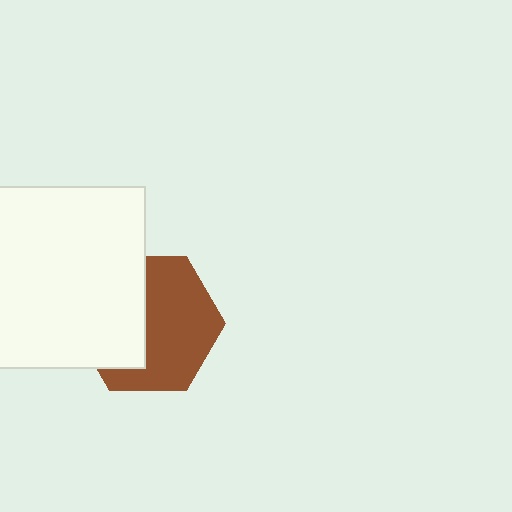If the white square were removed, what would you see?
You would see the complete brown hexagon.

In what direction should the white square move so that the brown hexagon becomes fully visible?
The white square should move left. That is the shortest direction to clear the overlap and leave the brown hexagon fully visible.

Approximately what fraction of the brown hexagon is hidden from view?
Roughly 42% of the brown hexagon is hidden behind the white square.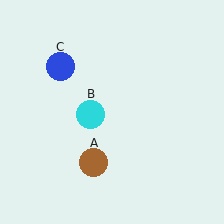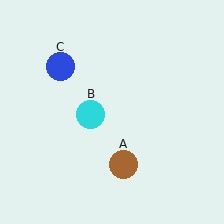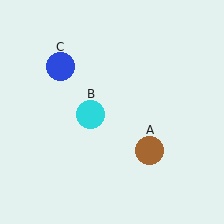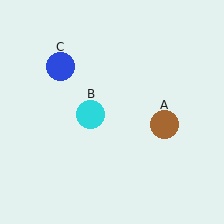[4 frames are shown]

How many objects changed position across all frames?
1 object changed position: brown circle (object A).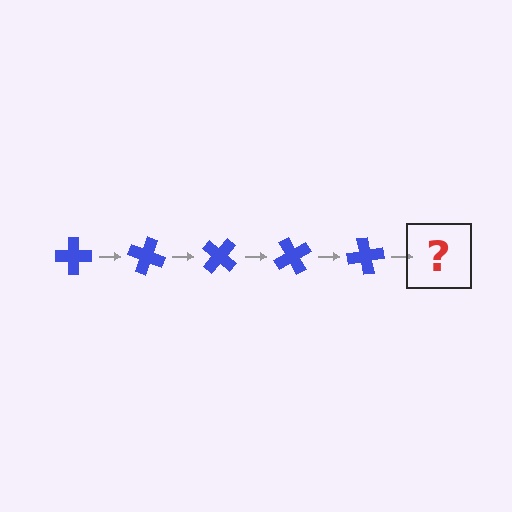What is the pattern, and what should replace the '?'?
The pattern is that the cross rotates 20 degrees each step. The '?' should be a blue cross rotated 100 degrees.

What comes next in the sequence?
The next element should be a blue cross rotated 100 degrees.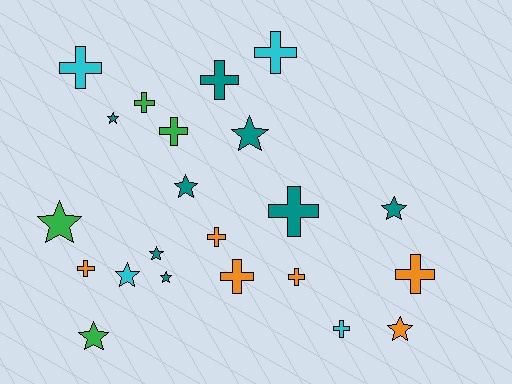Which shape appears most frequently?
Cross, with 12 objects.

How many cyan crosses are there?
There are 3 cyan crosses.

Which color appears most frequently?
Teal, with 8 objects.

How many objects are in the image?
There are 22 objects.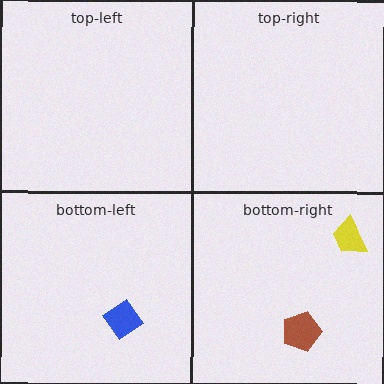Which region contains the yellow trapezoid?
The bottom-right region.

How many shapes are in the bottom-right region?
2.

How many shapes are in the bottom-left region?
1.